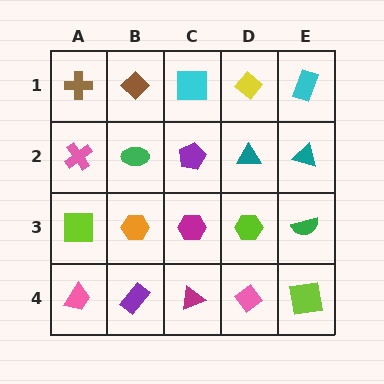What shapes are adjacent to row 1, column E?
A teal triangle (row 2, column E), a yellow diamond (row 1, column D).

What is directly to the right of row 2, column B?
A purple pentagon.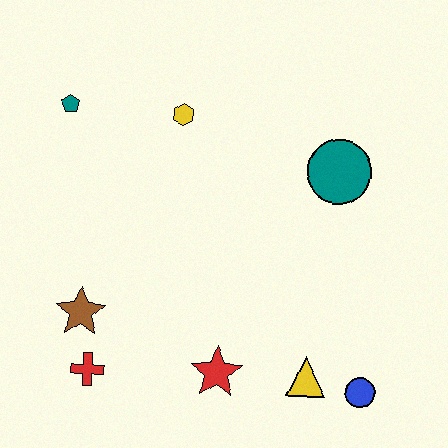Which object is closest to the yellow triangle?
The blue circle is closest to the yellow triangle.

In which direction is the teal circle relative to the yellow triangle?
The teal circle is above the yellow triangle.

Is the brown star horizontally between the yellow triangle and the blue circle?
No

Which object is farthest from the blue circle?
The teal pentagon is farthest from the blue circle.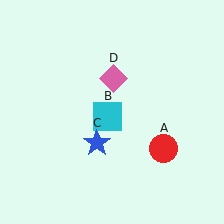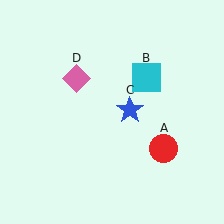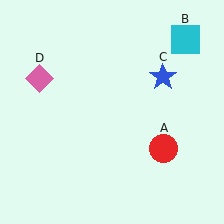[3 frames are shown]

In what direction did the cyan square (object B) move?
The cyan square (object B) moved up and to the right.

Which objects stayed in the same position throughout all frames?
Red circle (object A) remained stationary.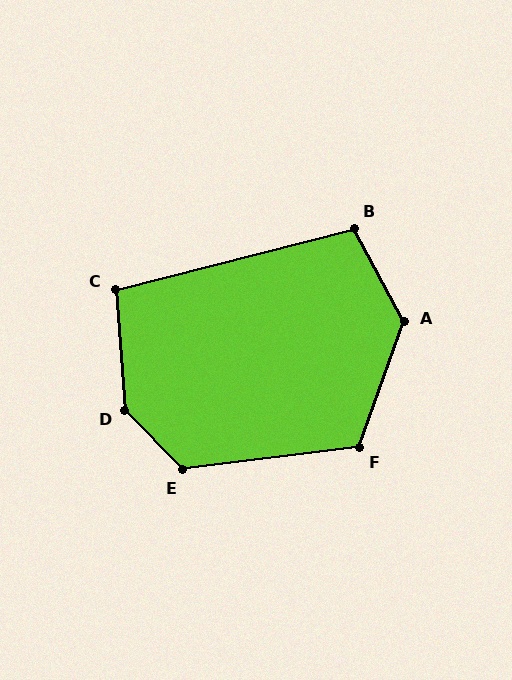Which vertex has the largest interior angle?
D, at approximately 140 degrees.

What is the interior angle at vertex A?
Approximately 133 degrees (obtuse).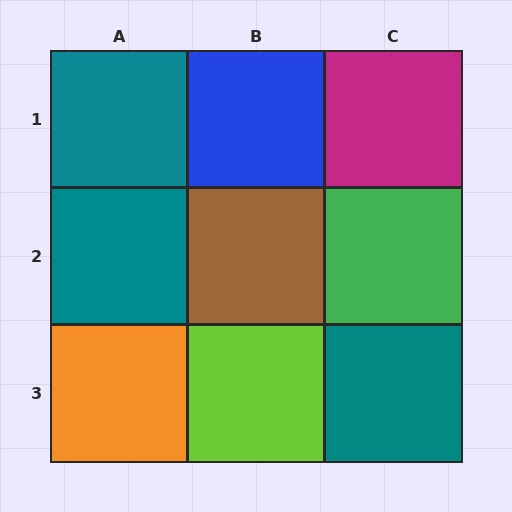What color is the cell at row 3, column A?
Orange.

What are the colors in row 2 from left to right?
Teal, brown, green.